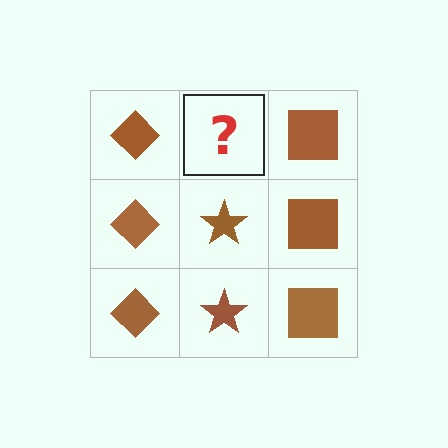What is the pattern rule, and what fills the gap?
The rule is that each column has a consistent shape. The gap should be filled with a brown star.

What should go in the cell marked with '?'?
The missing cell should contain a brown star.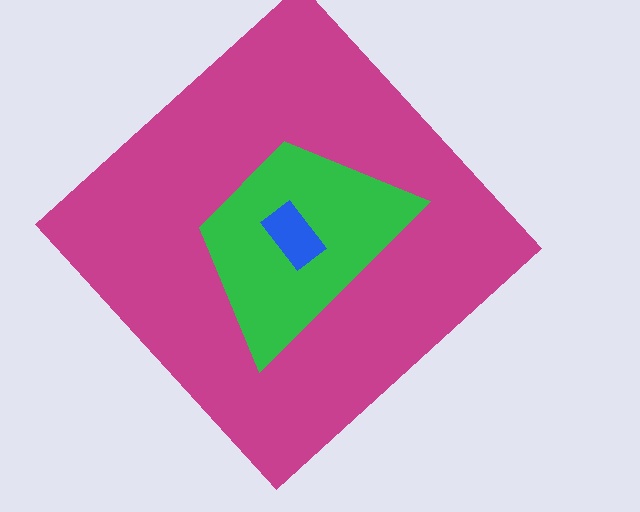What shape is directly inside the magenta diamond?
The green trapezoid.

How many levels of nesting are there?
3.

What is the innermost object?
The blue rectangle.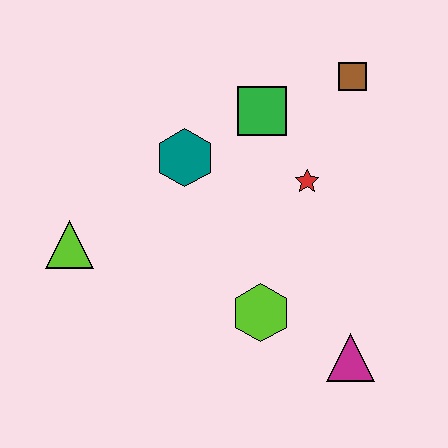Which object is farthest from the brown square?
The lime triangle is farthest from the brown square.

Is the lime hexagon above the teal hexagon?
No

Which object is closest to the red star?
The green square is closest to the red star.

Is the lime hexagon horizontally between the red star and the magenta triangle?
No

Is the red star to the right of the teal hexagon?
Yes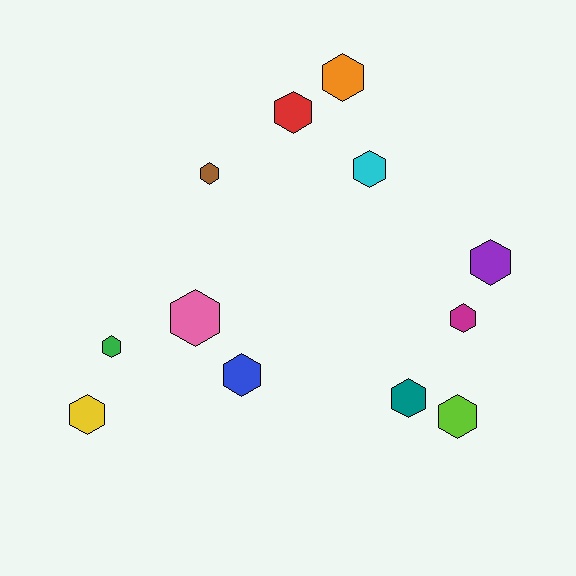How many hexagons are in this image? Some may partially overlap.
There are 12 hexagons.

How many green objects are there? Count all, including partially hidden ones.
There is 1 green object.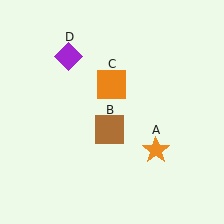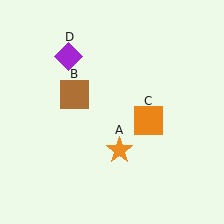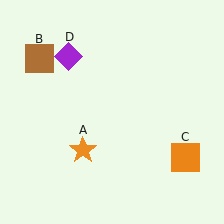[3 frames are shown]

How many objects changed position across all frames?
3 objects changed position: orange star (object A), brown square (object B), orange square (object C).